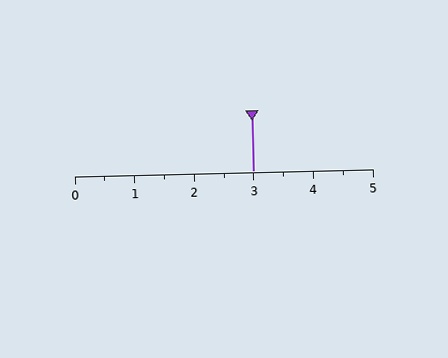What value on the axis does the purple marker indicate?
The marker indicates approximately 3.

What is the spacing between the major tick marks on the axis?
The major ticks are spaced 1 apart.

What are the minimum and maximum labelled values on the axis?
The axis runs from 0 to 5.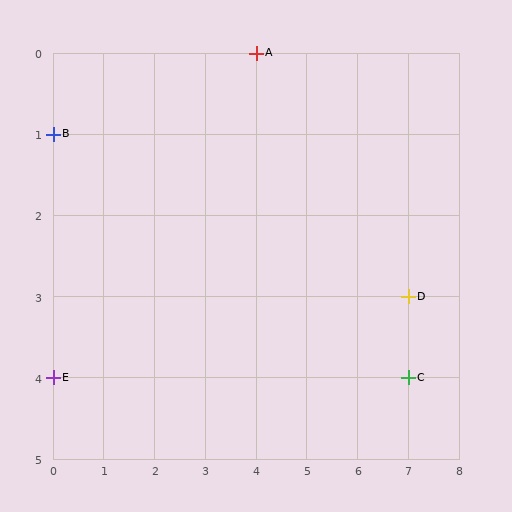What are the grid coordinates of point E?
Point E is at grid coordinates (0, 4).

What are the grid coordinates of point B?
Point B is at grid coordinates (0, 1).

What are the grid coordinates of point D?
Point D is at grid coordinates (7, 3).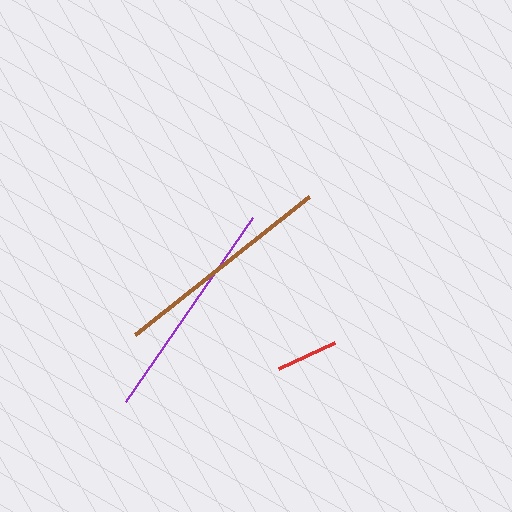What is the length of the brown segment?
The brown segment is approximately 222 pixels long.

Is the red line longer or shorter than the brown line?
The brown line is longer than the red line.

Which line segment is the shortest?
The red line is the shortest at approximately 61 pixels.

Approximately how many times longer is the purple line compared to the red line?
The purple line is approximately 3.7 times the length of the red line.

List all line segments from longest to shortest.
From longest to shortest: purple, brown, red.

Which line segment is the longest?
The purple line is the longest at approximately 224 pixels.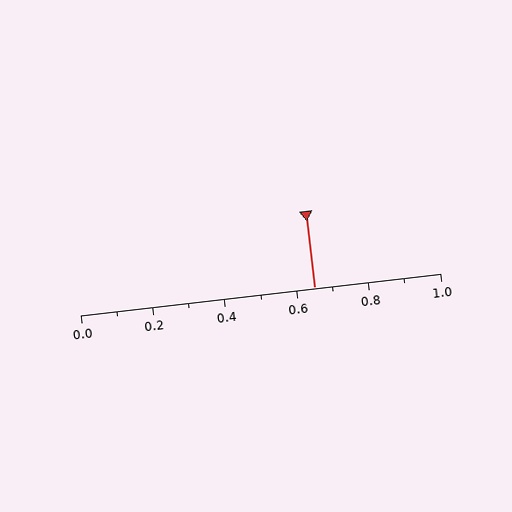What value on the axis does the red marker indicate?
The marker indicates approximately 0.65.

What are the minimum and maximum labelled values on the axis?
The axis runs from 0.0 to 1.0.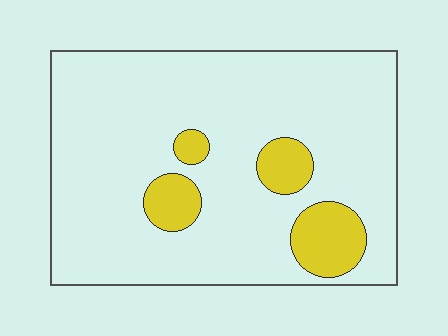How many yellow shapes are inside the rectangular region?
4.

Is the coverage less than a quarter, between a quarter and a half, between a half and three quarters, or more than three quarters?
Less than a quarter.